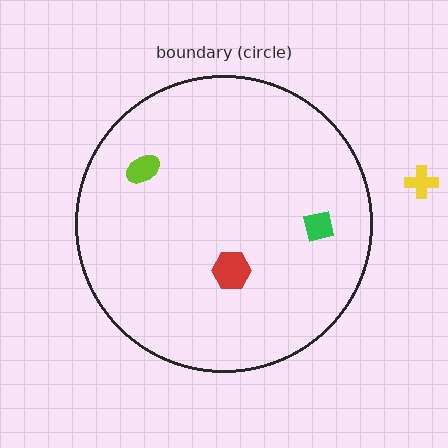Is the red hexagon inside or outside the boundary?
Inside.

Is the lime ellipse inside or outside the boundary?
Inside.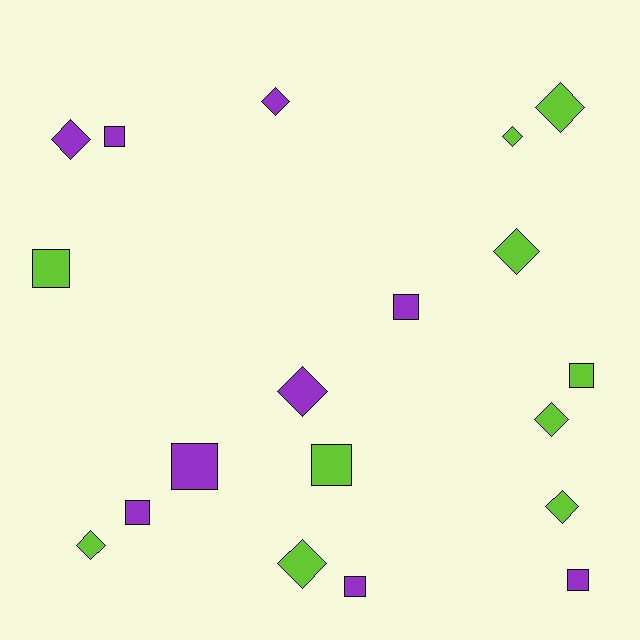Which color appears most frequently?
Lime, with 10 objects.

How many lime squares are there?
There are 3 lime squares.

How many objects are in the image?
There are 19 objects.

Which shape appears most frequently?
Diamond, with 10 objects.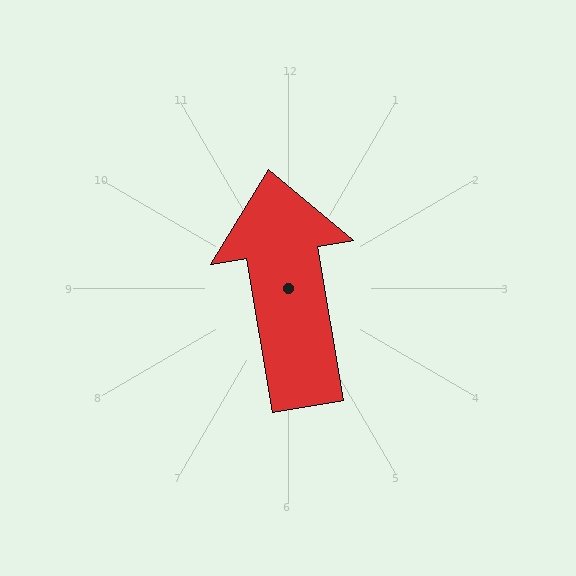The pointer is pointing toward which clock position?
Roughly 12 o'clock.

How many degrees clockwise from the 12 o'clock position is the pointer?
Approximately 350 degrees.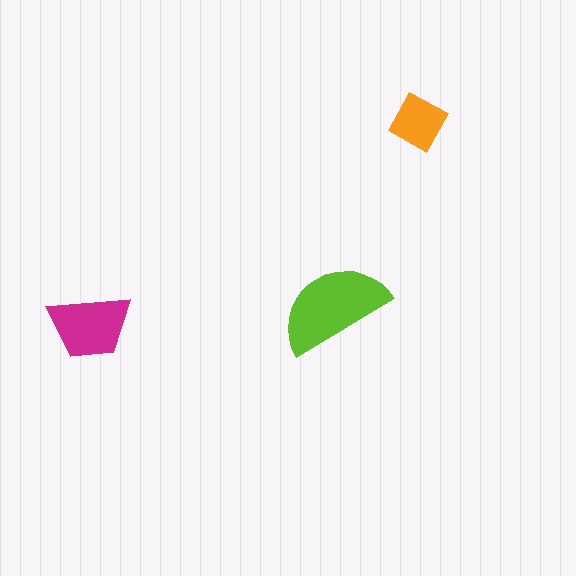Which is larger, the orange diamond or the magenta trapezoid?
The magenta trapezoid.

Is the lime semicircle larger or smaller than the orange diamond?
Larger.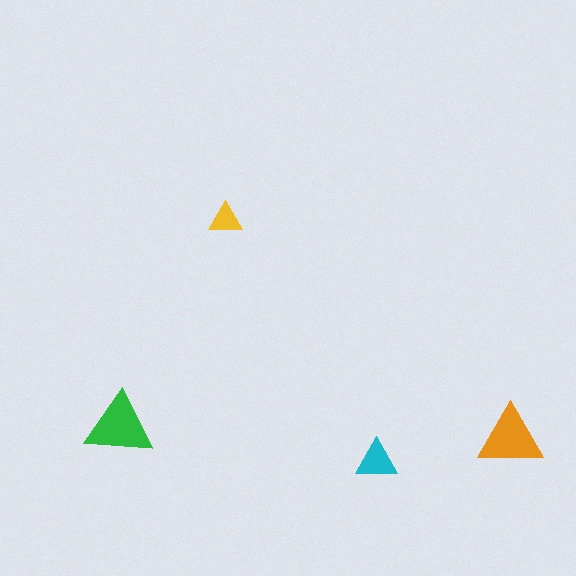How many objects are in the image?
There are 4 objects in the image.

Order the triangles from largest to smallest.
the green one, the orange one, the cyan one, the yellow one.